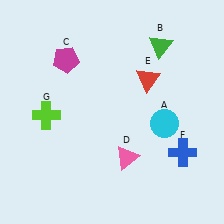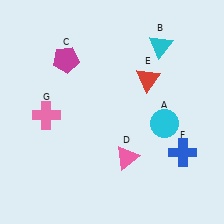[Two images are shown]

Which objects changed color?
B changed from green to cyan. G changed from lime to pink.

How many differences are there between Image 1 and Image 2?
There are 2 differences between the two images.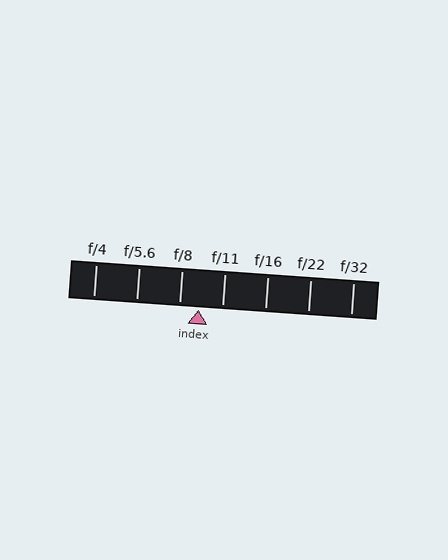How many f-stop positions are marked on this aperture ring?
There are 7 f-stop positions marked.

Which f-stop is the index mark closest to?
The index mark is closest to f/8.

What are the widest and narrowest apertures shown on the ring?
The widest aperture shown is f/4 and the narrowest is f/32.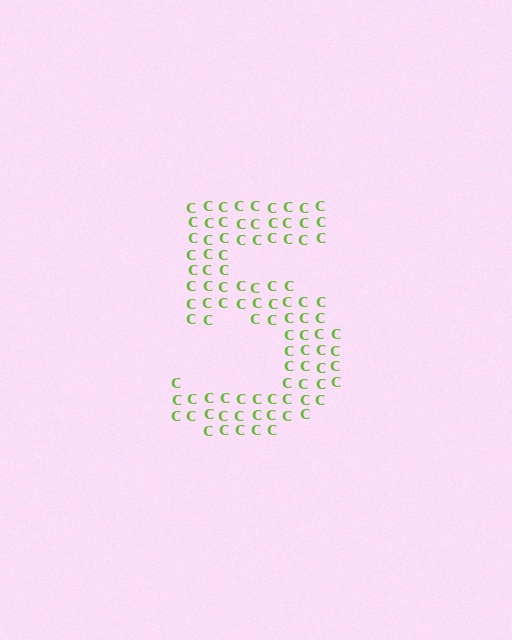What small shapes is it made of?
It is made of small letter C's.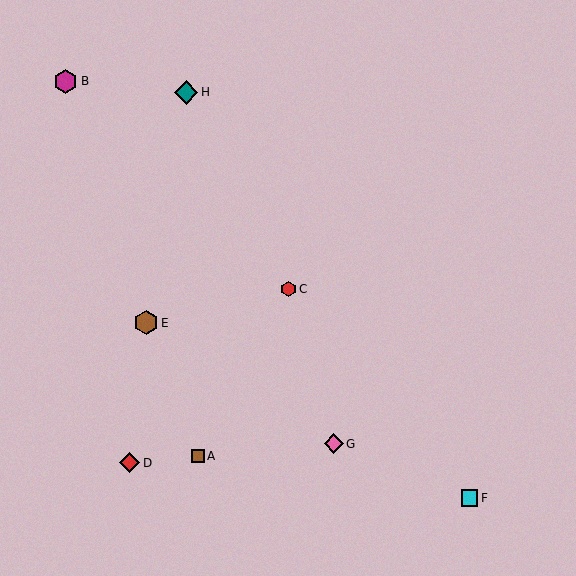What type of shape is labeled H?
Shape H is a teal diamond.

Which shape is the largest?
The brown hexagon (labeled E) is the largest.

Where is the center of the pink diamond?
The center of the pink diamond is at (334, 444).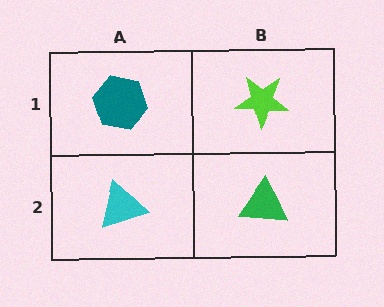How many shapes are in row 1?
2 shapes.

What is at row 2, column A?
A cyan triangle.